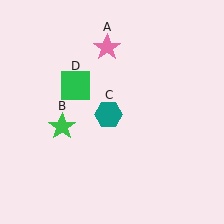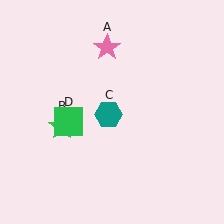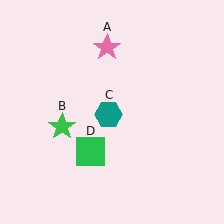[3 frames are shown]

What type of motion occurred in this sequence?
The green square (object D) rotated counterclockwise around the center of the scene.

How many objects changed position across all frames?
1 object changed position: green square (object D).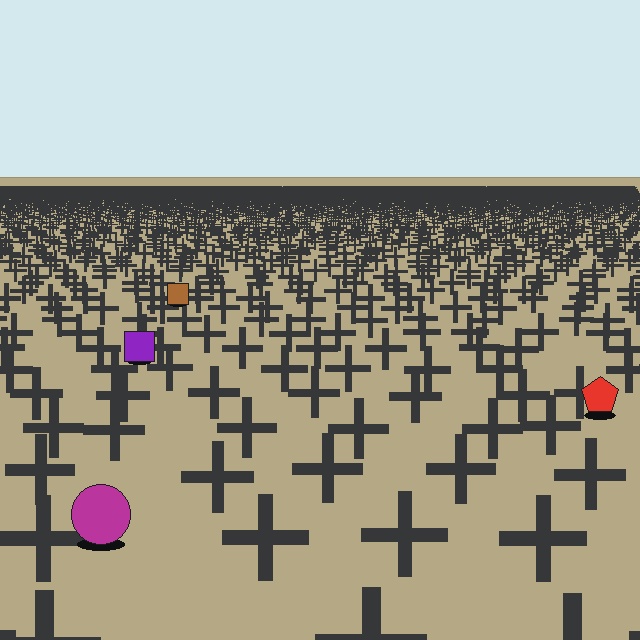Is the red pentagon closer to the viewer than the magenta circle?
No. The magenta circle is closer — you can tell from the texture gradient: the ground texture is coarser near it.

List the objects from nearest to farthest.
From nearest to farthest: the magenta circle, the red pentagon, the purple square, the brown square.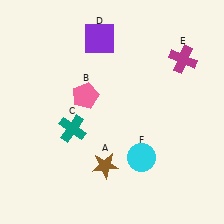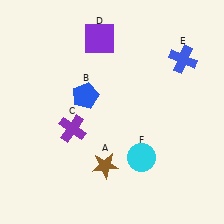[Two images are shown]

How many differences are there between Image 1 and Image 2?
There are 3 differences between the two images.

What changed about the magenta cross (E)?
In Image 1, E is magenta. In Image 2, it changed to blue.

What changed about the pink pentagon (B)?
In Image 1, B is pink. In Image 2, it changed to blue.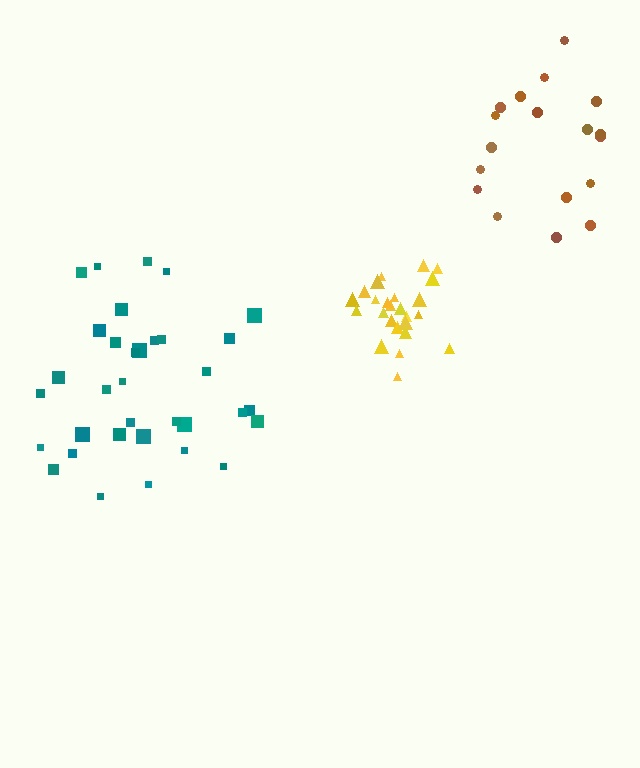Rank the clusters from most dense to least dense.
yellow, teal, brown.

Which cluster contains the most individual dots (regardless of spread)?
Teal (34).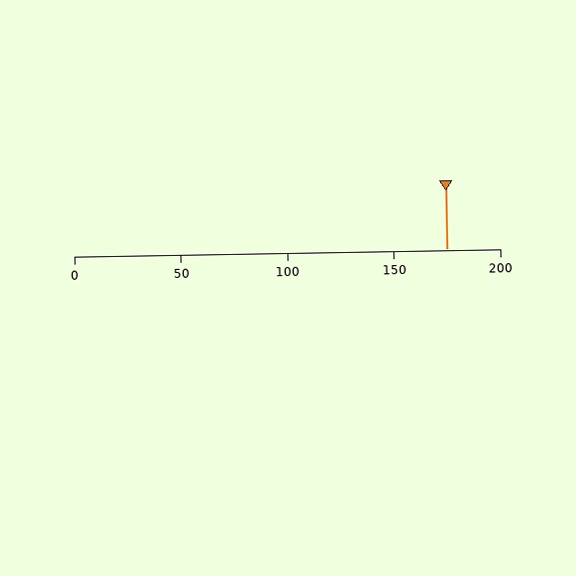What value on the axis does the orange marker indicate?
The marker indicates approximately 175.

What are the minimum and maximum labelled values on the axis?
The axis runs from 0 to 200.